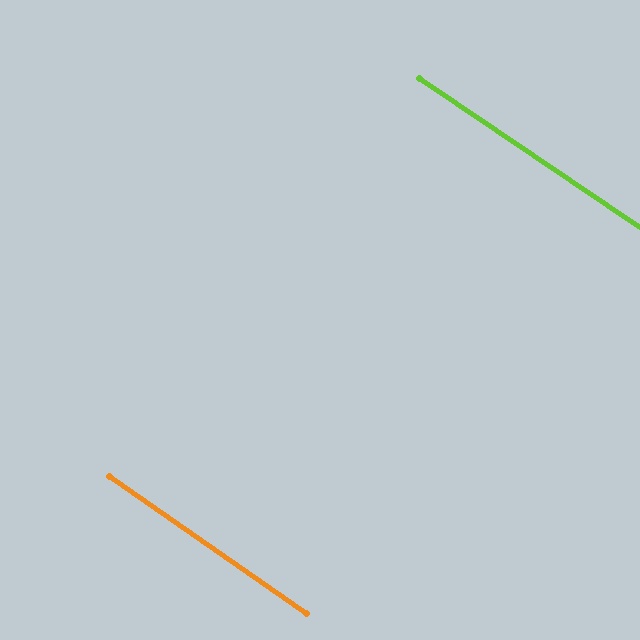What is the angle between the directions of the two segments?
Approximately 1 degree.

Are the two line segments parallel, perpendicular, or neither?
Parallel — their directions differ by only 0.7°.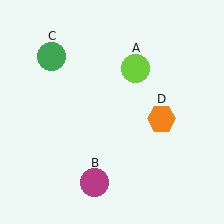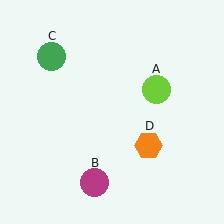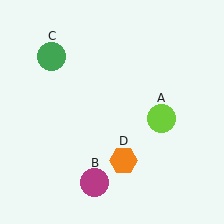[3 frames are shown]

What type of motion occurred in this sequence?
The lime circle (object A), orange hexagon (object D) rotated clockwise around the center of the scene.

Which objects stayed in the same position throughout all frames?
Magenta circle (object B) and green circle (object C) remained stationary.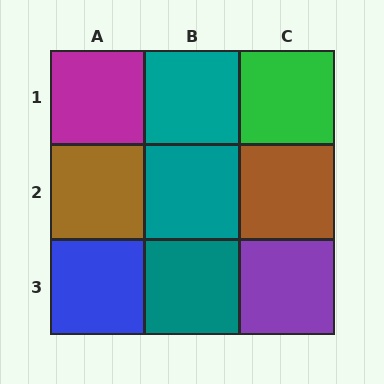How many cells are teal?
3 cells are teal.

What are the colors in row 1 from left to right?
Magenta, teal, green.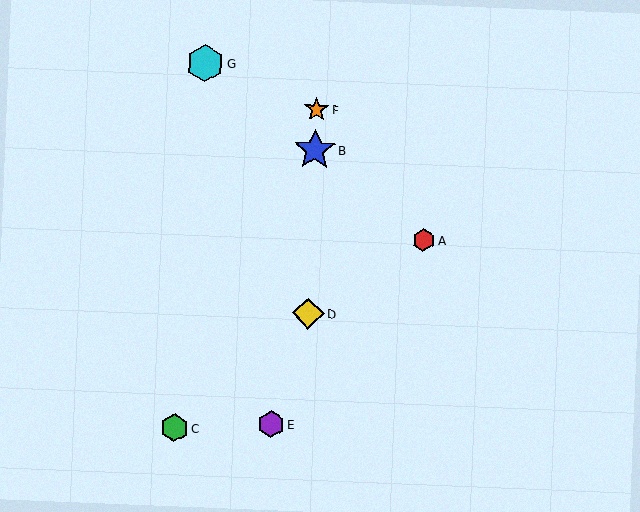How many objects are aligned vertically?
3 objects (B, D, F) are aligned vertically.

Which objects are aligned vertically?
Objects B, D, F are aligned vertically.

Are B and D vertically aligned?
Yes, both are at x≈315.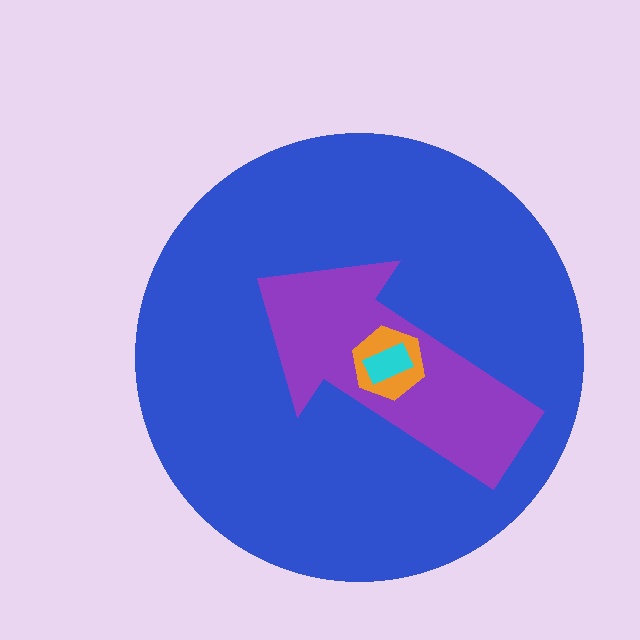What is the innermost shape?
The cyan rectangle.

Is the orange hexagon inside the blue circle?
Yes.